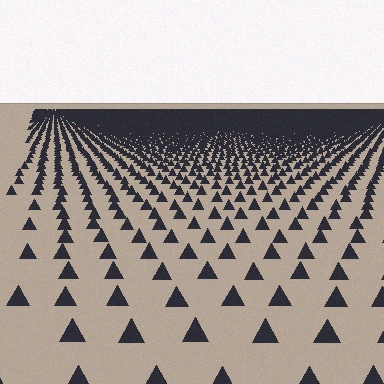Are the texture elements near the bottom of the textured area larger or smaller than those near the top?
Larger. Near the bottom, elements are closer to the viewer and appear at a bigger on-screen size.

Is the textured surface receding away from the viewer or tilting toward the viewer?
The surface is receding away from the viewer. Texture elements get smaller and denser toward the top.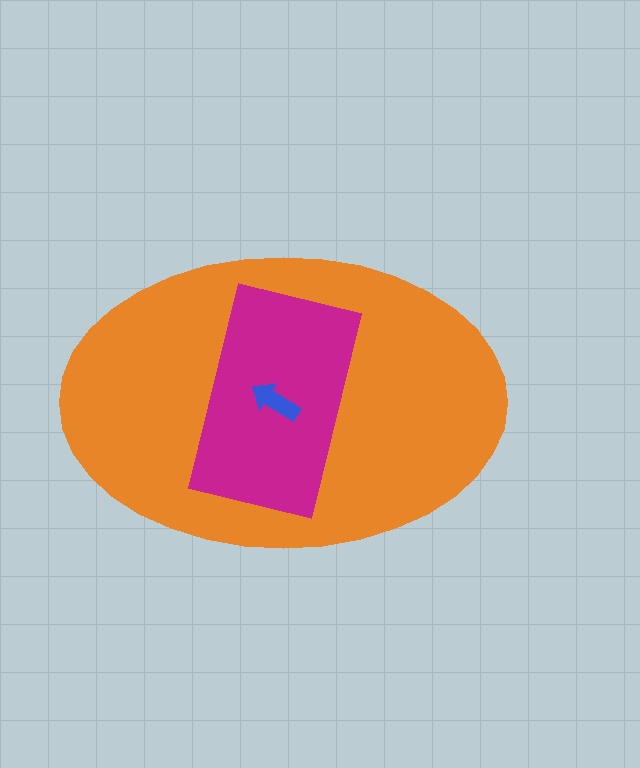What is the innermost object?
The blue arrow.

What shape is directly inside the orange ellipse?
The magenta rectangle.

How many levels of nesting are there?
3.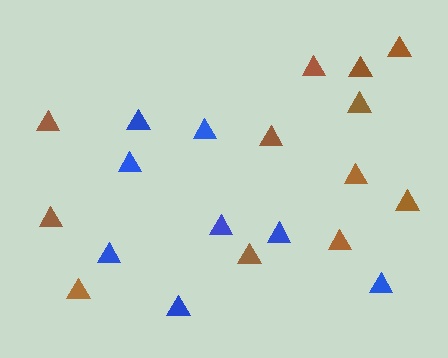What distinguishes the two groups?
There are 2 groups: one group of blue triangles (8) and one group of brown triangles (12).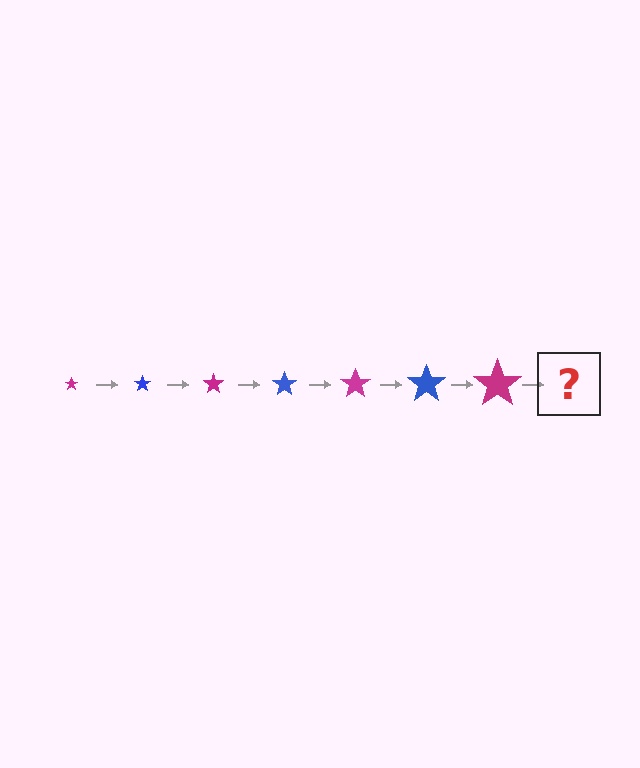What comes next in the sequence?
The next element should be a blue star, larger than the previous one.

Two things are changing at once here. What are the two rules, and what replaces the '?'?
The two rules are that the star grows larger each step and the color cycles through magenta and blue. The '?' should be a blue star, larger than the previous one.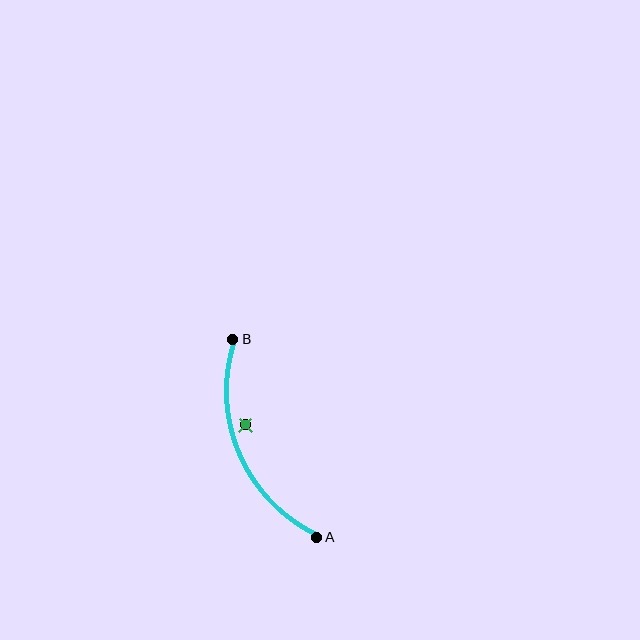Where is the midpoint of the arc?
The arc midpoint is the point on the curve farthest from the straight line joining A and B. It sits to the left of that line.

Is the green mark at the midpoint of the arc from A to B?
No — the green mark does not lie on the arc at all. It sits slightly inside the curve.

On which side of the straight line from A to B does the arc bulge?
The arc bulges to the left of the straight line connecting A and B.